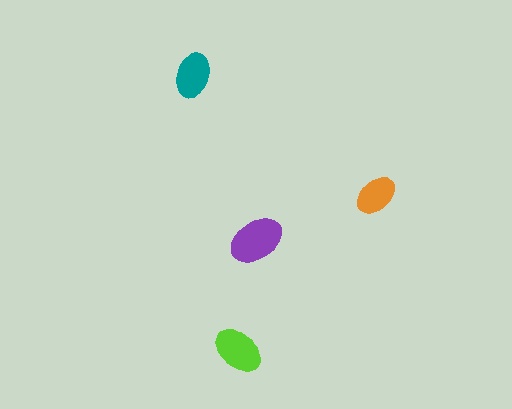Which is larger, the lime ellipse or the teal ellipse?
The lime one.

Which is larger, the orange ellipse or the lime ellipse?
The lime one.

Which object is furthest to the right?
The orange ellipse is rightmost.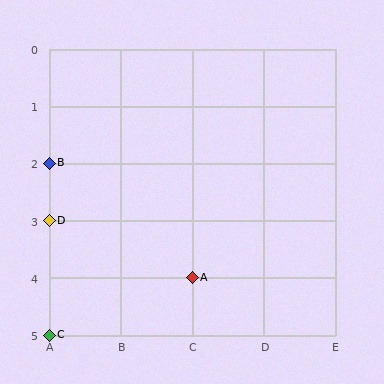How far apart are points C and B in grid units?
Points C and B are 3 rows apart.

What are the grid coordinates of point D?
Point D is at grid coordinates (A, 3).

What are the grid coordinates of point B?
Point B is at grid coordinates (A, 2).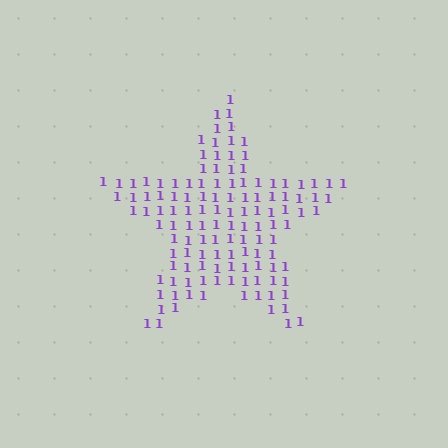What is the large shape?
The large shape is a star.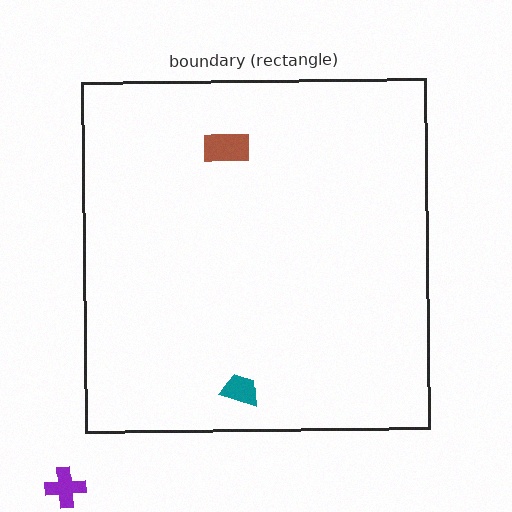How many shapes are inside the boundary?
2 inside, 1 outside.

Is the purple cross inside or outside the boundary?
Outside.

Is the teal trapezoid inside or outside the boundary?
Inside.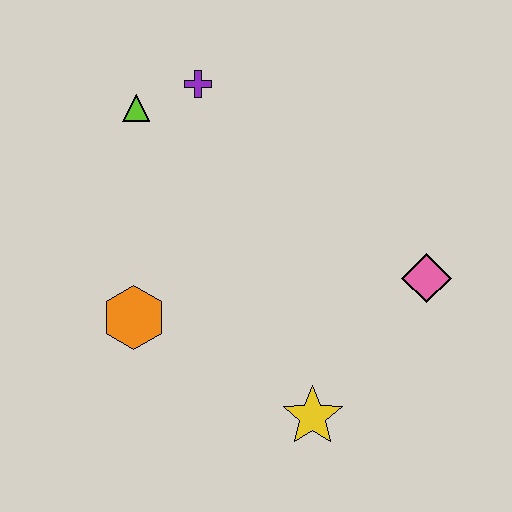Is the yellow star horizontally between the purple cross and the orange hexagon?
No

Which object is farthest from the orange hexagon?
The pink diamond is farthest from the orange hexagon.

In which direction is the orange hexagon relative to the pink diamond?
The orange hexagon is to the left of the pink diamond.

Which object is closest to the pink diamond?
The yellow star is closest to the pink diamond.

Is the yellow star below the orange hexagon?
Yes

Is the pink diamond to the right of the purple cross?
Yes